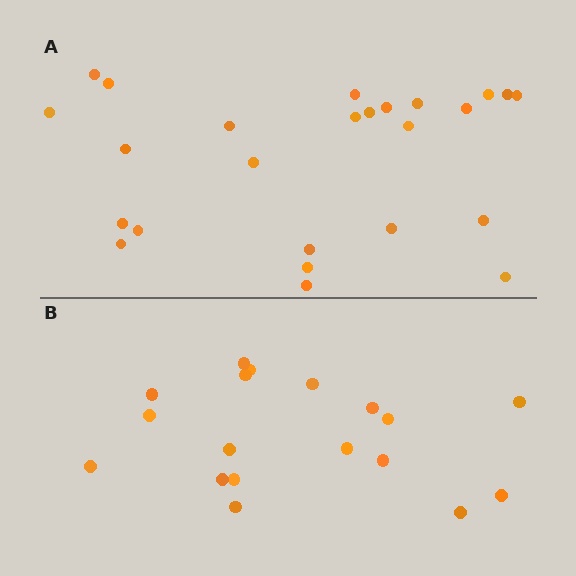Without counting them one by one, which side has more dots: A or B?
Region A (the top region) has more dots.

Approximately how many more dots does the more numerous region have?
Region A has roughly 8 or so more dots than region B.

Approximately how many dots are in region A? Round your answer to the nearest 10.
About 20 dots. (The exact count is 25, which rounds to 20.)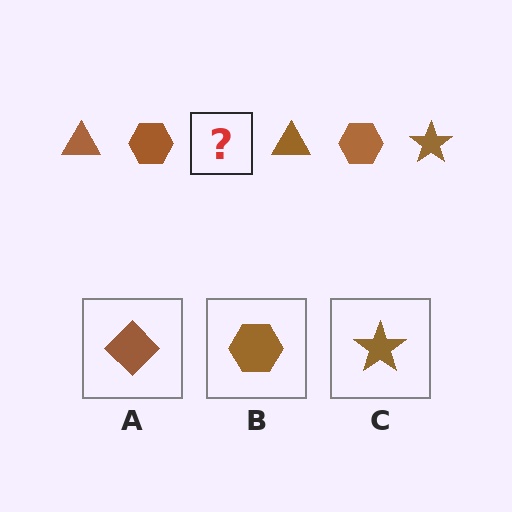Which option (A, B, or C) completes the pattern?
C.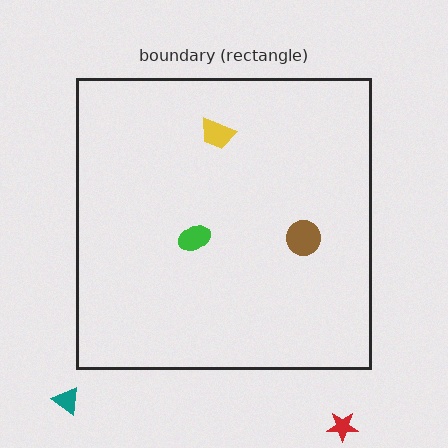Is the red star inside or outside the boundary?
Outside.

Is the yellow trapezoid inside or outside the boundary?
Inside.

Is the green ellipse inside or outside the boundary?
Inside.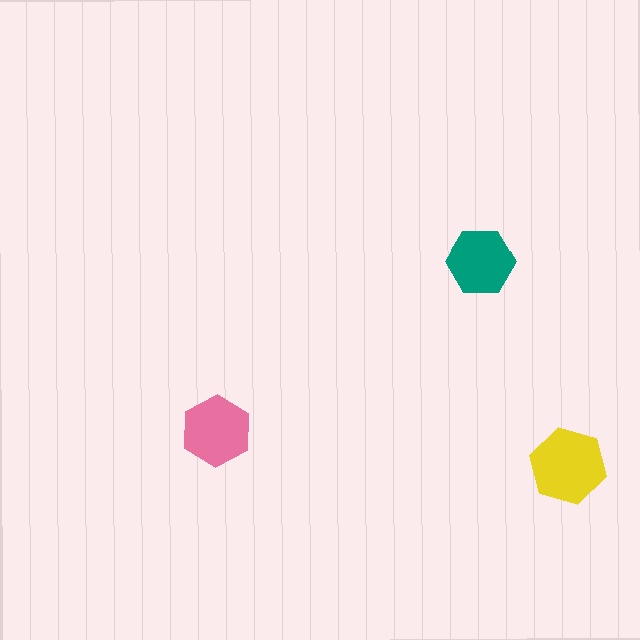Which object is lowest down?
The yellow hexagon is bottommost.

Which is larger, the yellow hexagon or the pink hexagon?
The yellow one.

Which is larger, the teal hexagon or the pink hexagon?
The pink one.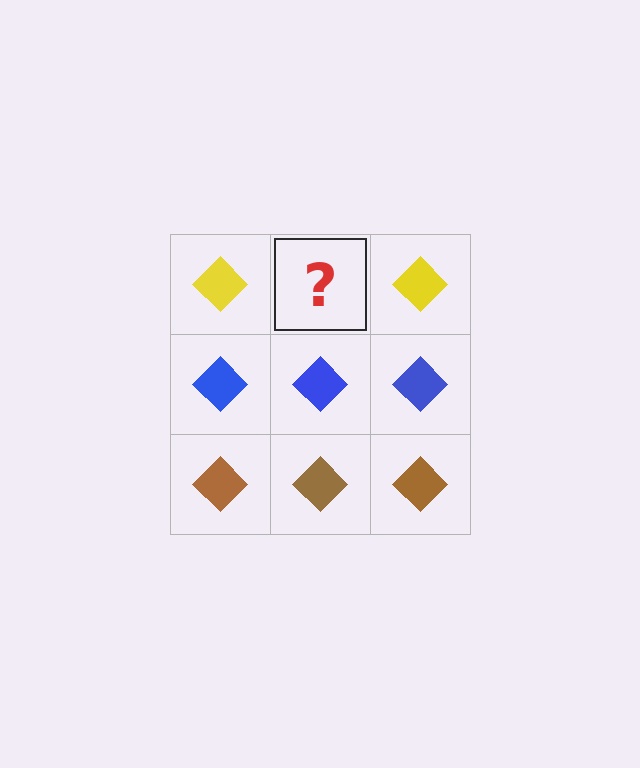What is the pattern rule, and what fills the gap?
The rule is that each row has a consistent color. The gap should be filled with a yellow diamond.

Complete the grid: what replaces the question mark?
The question mark should be replaced with a yellow diamond.